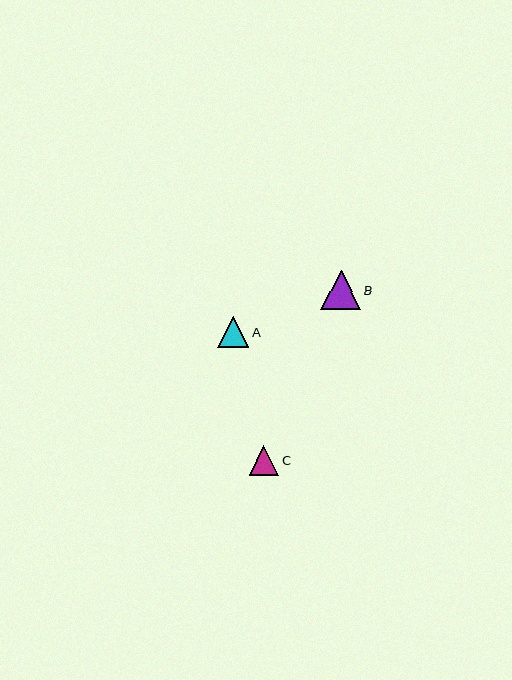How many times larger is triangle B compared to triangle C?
Triangle B is approximately 1.3 times the size of triangle C.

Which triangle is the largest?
Triangle B is the largest with a size of approximately 39 pixels.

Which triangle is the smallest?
Triangle C is the smallest with a size of approximately 30 pixels.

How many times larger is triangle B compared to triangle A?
Triangle B is approximately 1.3 times the size of triangle A.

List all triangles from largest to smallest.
From largest to smallest: B, A, C.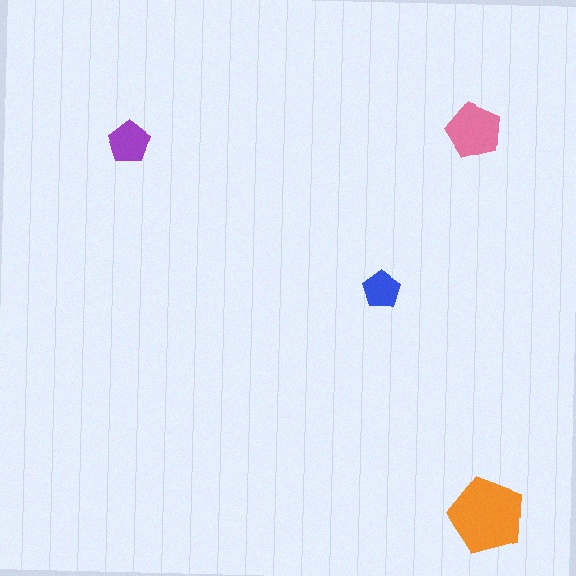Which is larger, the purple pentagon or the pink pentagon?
The pink one.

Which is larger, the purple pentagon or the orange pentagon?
The orange one.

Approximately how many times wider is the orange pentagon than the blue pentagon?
About 2 times wider.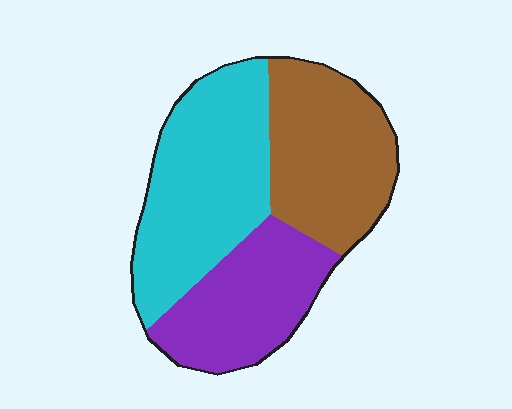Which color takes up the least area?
Purple, at roughly 30%.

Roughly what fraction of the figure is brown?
Brown takes up about one third (1/3) of the figure.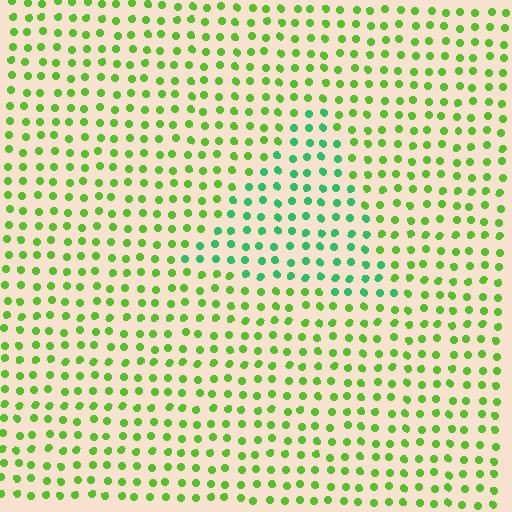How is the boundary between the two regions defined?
The boundary is defined purely by a slight shift in hue (about 40 degrees). Spacing, size, and orientation are identical on both sides.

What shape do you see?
I see a triangle.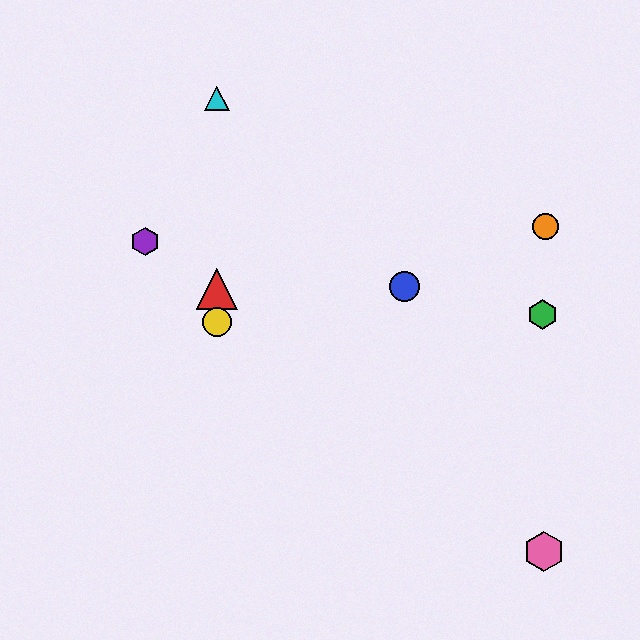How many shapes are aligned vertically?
3 shapes (the red triangle, the yellow circle, the cyan triangle) are aligned vertically.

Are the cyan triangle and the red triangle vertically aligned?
Yes, both are at x≈217.